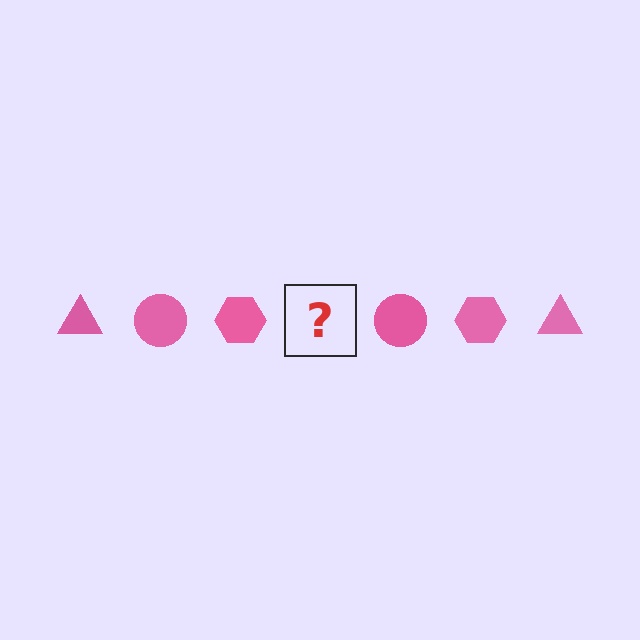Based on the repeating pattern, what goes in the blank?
The blank should be a pink triangle.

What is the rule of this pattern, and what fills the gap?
The rule is that the pattern cycles through triangle, circle, hexagon shapes in pink. The gap should be filled with a pink triangle.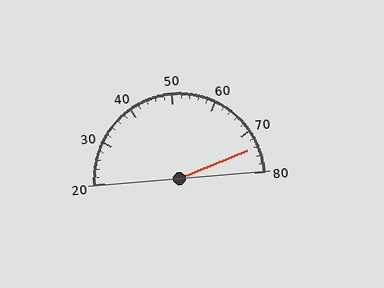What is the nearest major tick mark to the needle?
The nearest major tick mark is 70.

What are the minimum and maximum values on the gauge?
The gauge ranges from 20 to 80.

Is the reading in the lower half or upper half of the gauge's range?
The reading is in the upper half of the range (20 to 80).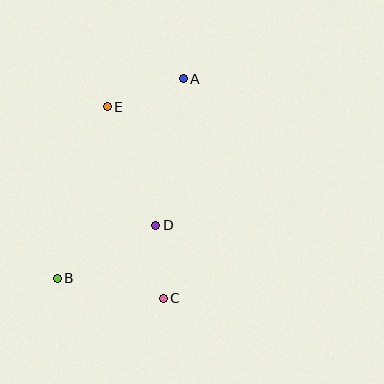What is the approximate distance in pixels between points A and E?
The distance between A and E is approximately 81 pixels.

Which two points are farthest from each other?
Points A and B are farthest from each other.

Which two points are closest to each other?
Points C and D are closest to each other.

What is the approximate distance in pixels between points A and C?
The distance between A and C is approximately 220 pixels.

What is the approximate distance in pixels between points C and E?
The distance between C and E is approximately 200 pixels.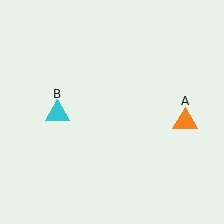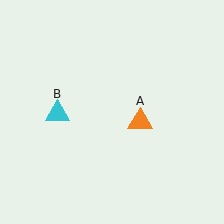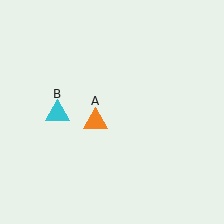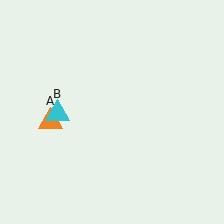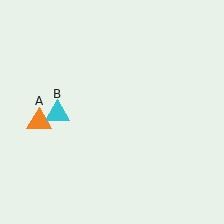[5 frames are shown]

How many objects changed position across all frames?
1 object changed position: orange triangle (object A).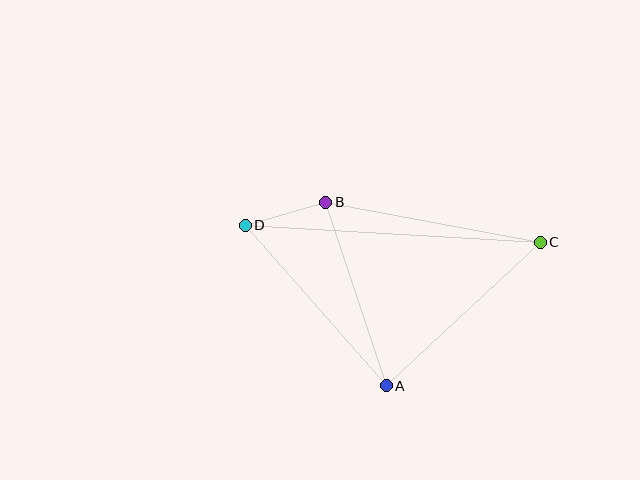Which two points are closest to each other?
Points B and D are closest to each other.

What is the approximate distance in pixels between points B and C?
The distance between B and C is approximately 219 pixels.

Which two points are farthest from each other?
Points C and D are farthest from each other.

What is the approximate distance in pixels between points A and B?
The distance between A and B is approximately 193 pixels.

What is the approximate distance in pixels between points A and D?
The distance between A and D is approximately 214 pixels.